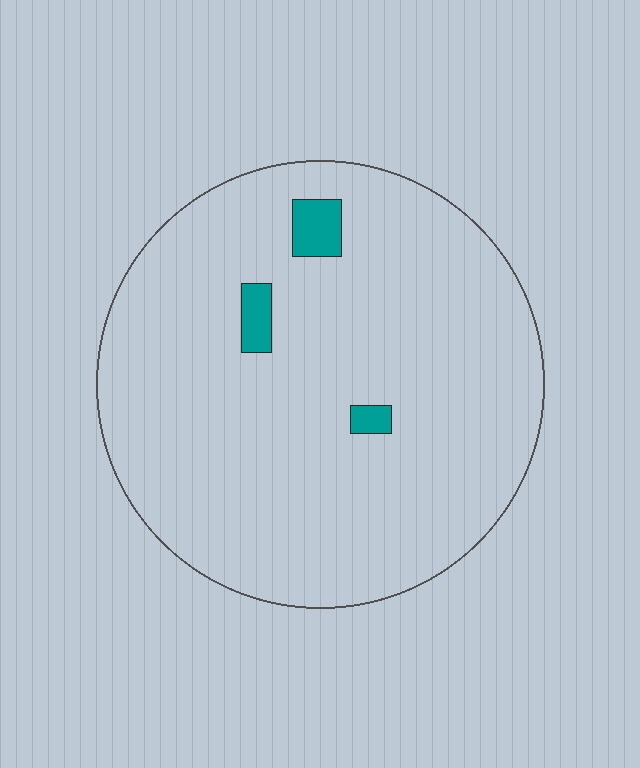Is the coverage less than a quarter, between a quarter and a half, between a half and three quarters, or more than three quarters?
Less than a quarter.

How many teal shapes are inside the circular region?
3.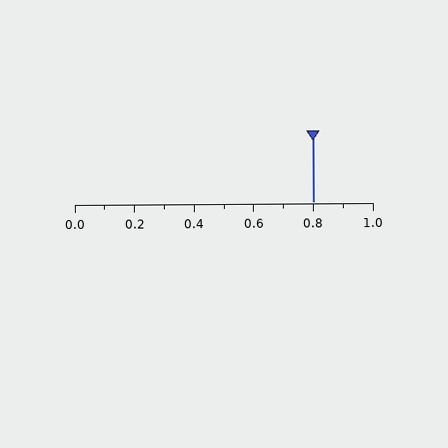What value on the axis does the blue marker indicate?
The marker indicates approximately 0.8.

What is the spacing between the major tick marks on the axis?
The major ticks are spaced 0.2 apart.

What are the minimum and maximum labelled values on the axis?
The axis runs from 0.0 to 1.0.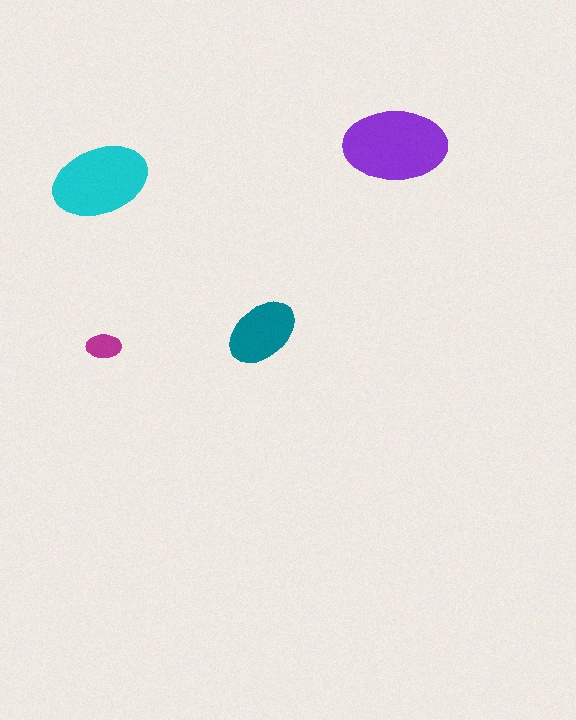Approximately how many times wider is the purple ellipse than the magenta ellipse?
About 3 times wider.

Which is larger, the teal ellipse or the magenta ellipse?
The teal one.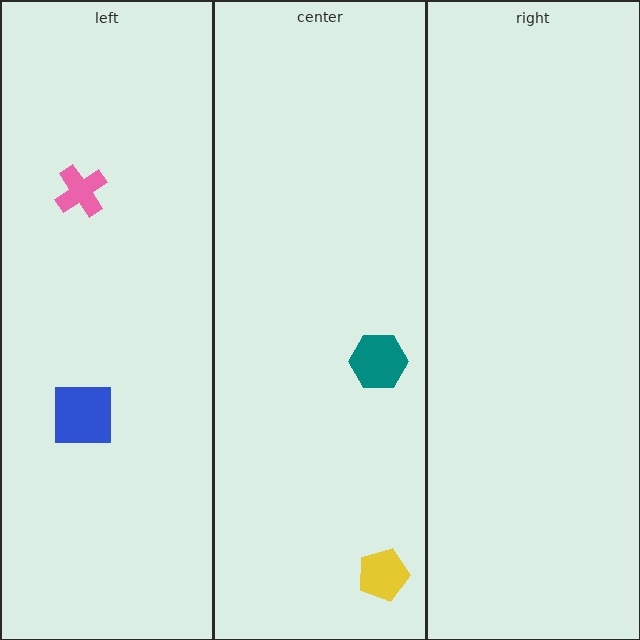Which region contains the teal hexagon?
The center region.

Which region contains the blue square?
The left region.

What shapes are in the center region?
The yellow pentagon, the teal hexagon.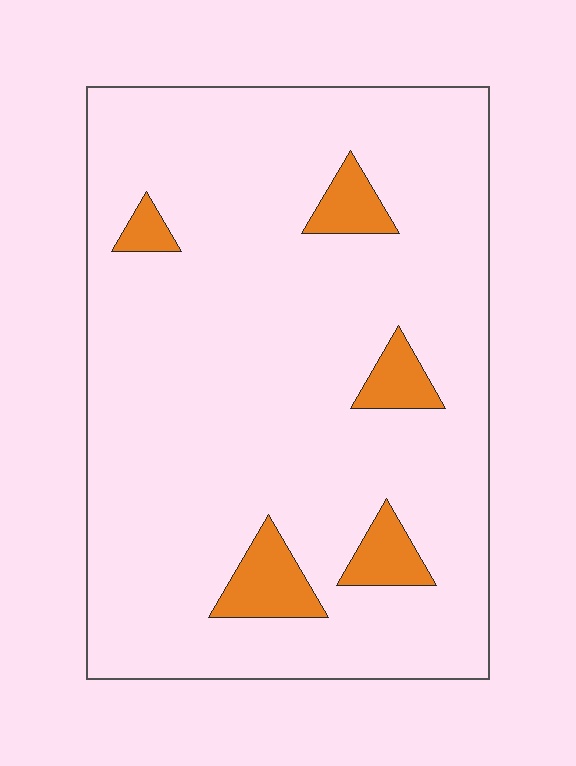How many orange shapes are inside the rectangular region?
5.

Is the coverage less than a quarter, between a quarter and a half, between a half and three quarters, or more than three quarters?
Less than a quarter.